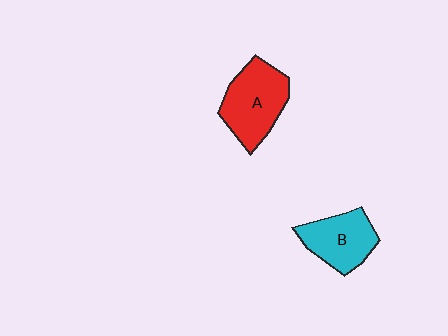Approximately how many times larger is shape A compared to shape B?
Approximately 1.2 times.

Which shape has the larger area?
Shape A (red).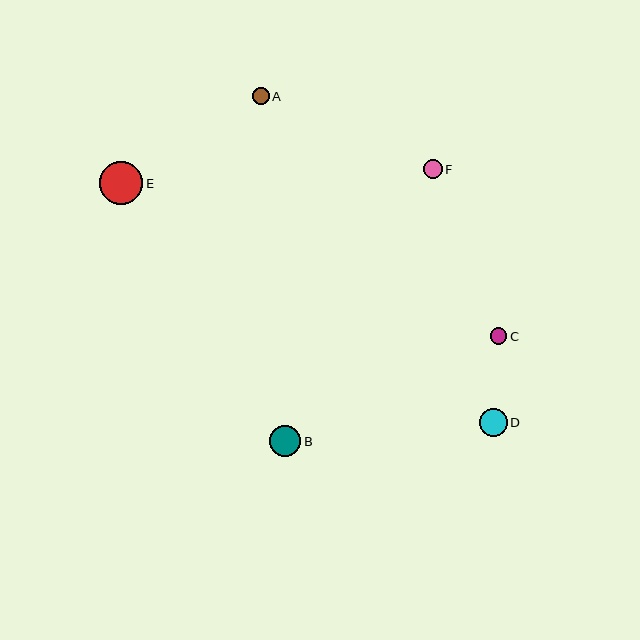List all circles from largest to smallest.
From largest to smallest: E, B, D, F, A, C.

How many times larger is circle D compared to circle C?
Circle D is approximately 1.7 times the size of circle C.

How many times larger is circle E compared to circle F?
Circle E is approximately 2.3 times the size of circle F.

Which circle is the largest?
Circle E is the largest with a size of approximately 43 pixels.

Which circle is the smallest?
Circle C is the smallest with a size of approximately 17 pixels.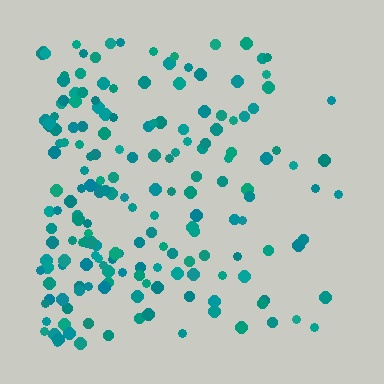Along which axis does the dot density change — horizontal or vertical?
Horizontal.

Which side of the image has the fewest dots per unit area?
The right.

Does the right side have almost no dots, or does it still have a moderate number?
Still a moderate number, just noticeably fewer than the left.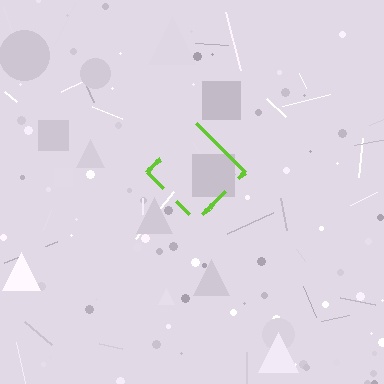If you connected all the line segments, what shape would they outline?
They would outline a diamond.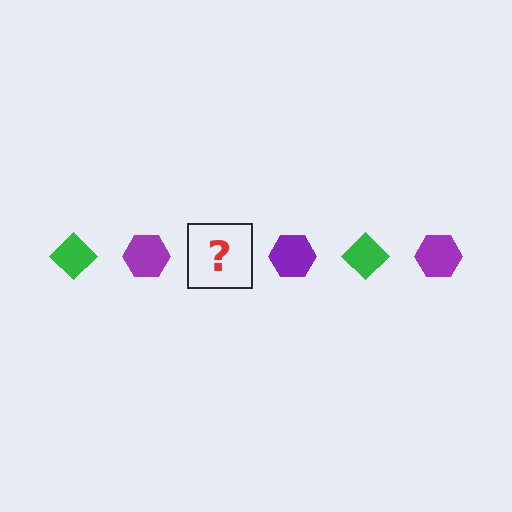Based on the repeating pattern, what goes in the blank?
The blank should be a green diamond.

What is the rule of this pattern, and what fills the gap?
The rule is that the pattern alternates between green diamond and purple hexagon. The gap should be filled with a green diamond.